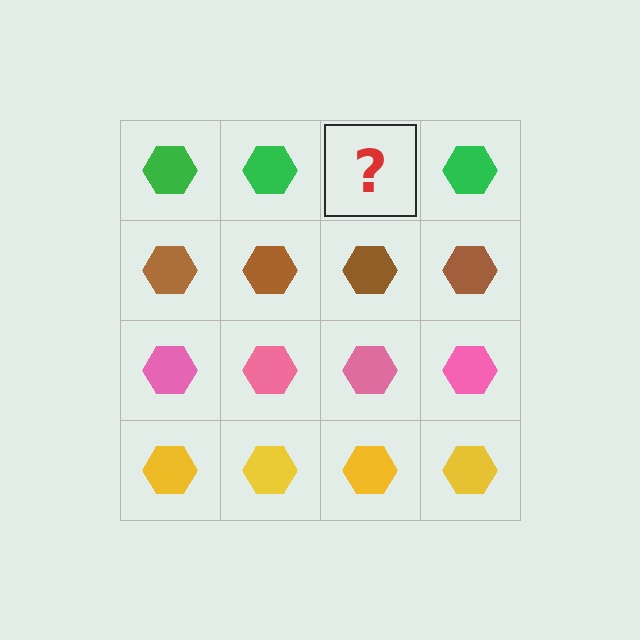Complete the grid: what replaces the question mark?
The question mark should be replaced with a green hexagon.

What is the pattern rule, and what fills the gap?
The rule is that each row has a consistent color. The gap should be filled with a green hexagon.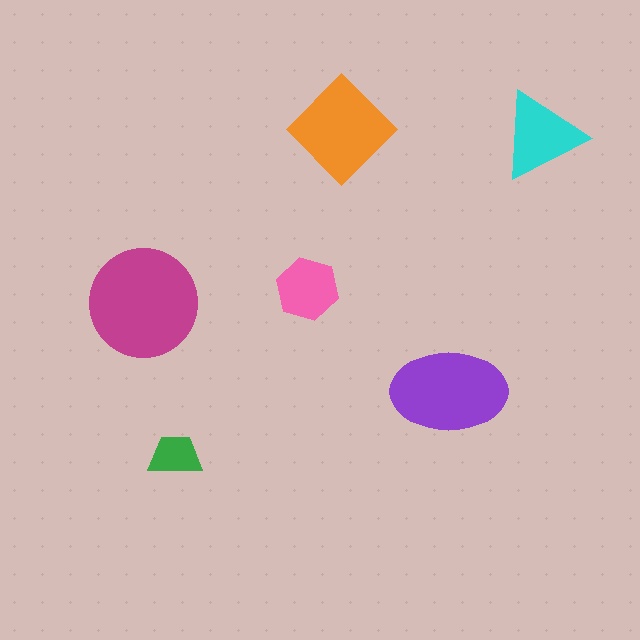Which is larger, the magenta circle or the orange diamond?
The magenta circle.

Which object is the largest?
The magenta circle.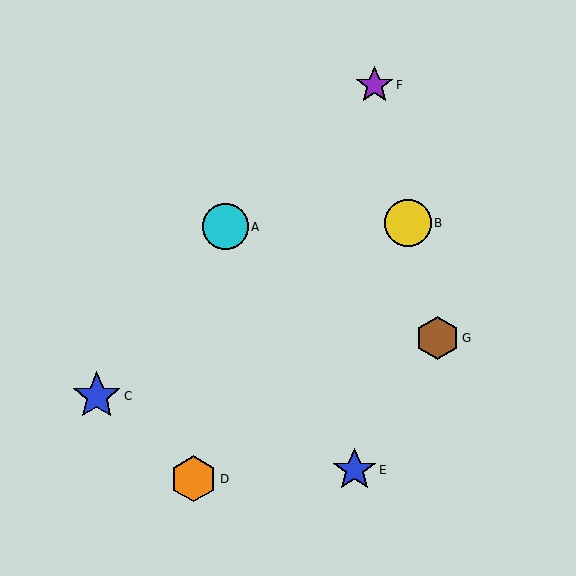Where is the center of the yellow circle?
The center of the yellow circle is at (408, 223).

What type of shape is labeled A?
Shape A is a cyan circle.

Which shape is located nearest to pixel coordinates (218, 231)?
The cyan circle (labeled A) at (225, 227) is nearest to that location.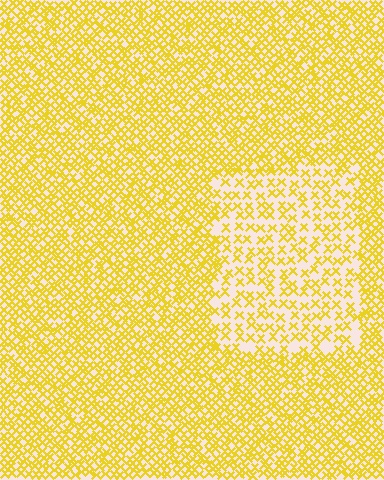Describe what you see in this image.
The image contains small yellow elements arranged at two different densities. A rectangle-shaped region is visible where the elements are less densely packed than the surrounding area.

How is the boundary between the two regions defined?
The boundary is defined by a change in element density (approximately 2.0x ratio). All elements are the same color, size, and shape.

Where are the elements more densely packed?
The elements are more densely packed outside the rectangle boundary.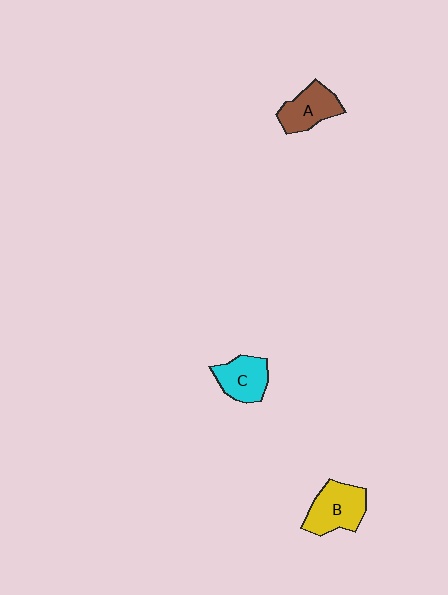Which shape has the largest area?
Shape B (yellow).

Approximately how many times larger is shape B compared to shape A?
Approximately 1.2 times.